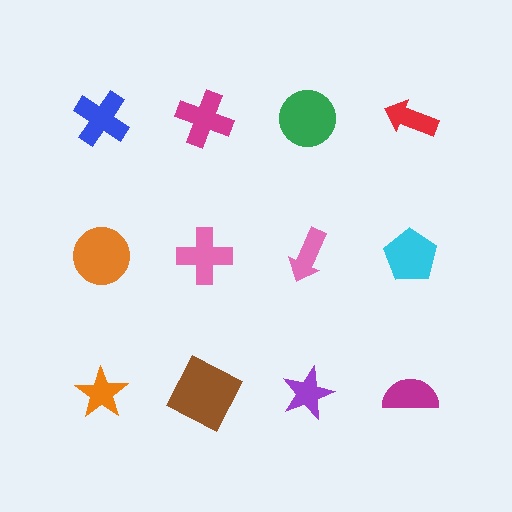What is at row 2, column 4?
A cyan pentagon.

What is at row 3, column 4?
A magenta semicircle.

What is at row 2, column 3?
A pink arrow.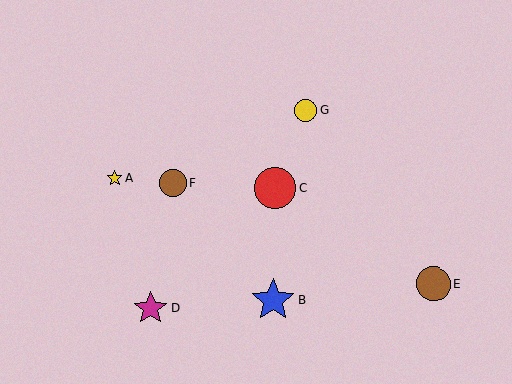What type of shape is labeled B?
Shape B is a blue star.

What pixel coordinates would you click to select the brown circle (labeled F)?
Click at (173, 182) to select the brown circle F.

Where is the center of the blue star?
The center of the blue star is at (273, 300).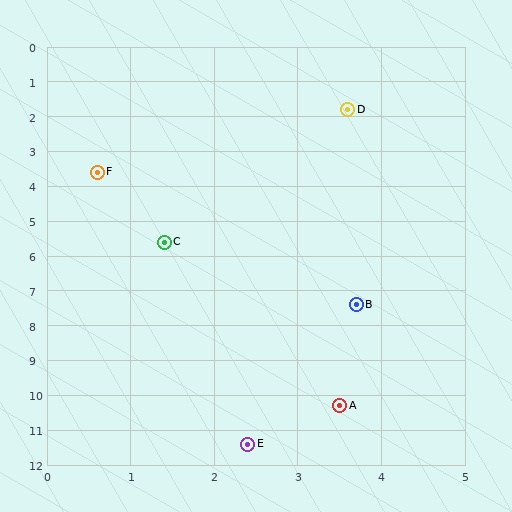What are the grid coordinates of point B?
Point B is at approximately (3.7, 7.4).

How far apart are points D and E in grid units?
Points D and E are about 9.7 grid units apart.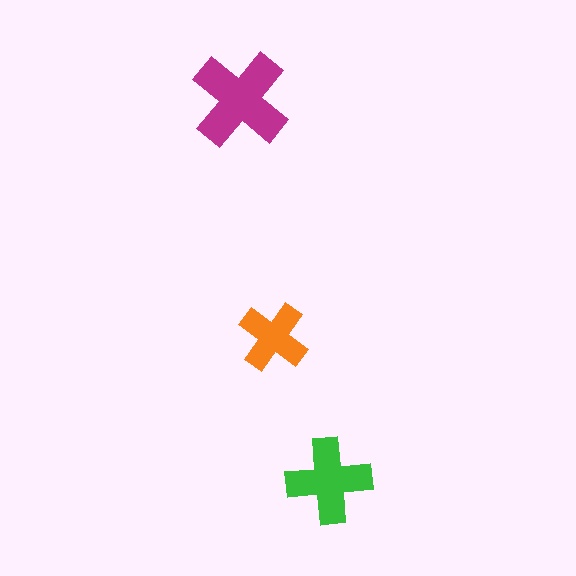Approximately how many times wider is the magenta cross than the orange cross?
About 1.5 times wider.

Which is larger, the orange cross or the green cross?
The green one.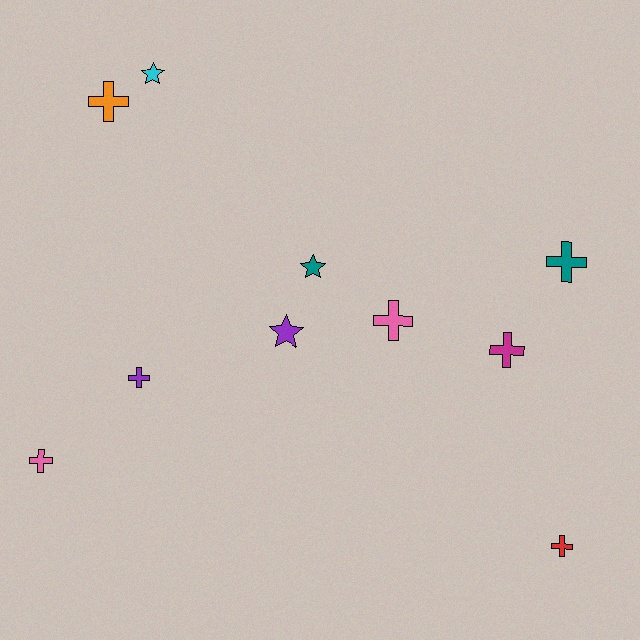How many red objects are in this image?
There is 1 red object.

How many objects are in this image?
There are 10 objects.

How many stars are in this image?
There are 3 stars.